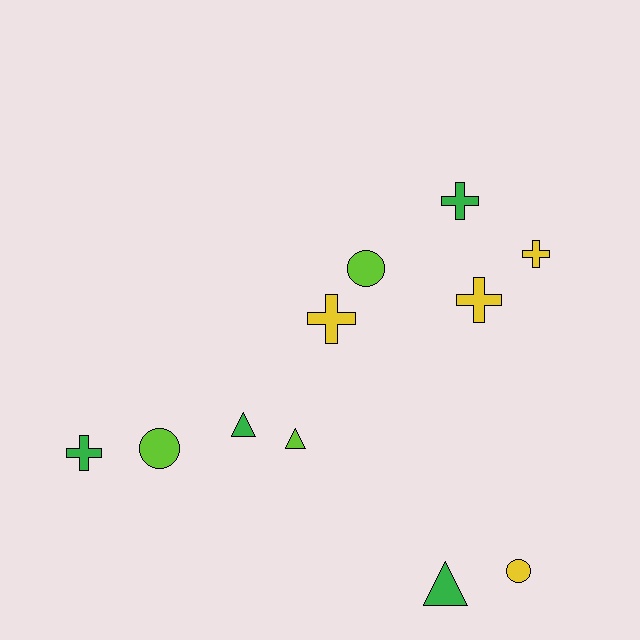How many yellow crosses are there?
There are 3 yellow crosses.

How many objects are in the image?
There are 11 objects.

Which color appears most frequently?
Green, with 4 objects.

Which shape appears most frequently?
Cross, with 5 objects.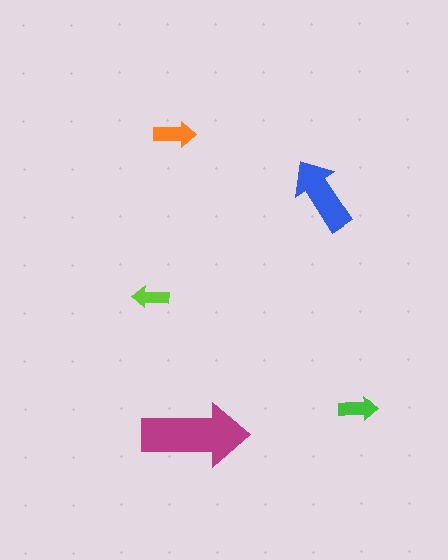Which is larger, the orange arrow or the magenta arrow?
The magenta one.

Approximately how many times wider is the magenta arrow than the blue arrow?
About 1.5 times wider.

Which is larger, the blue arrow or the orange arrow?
The blue one.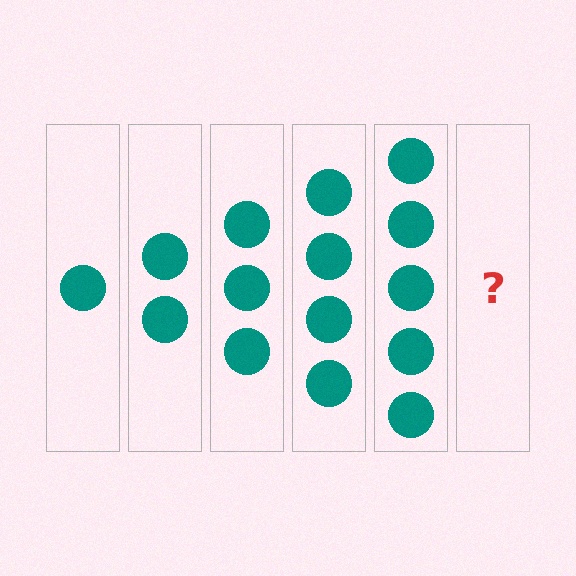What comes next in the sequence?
The next element should be 6 circles.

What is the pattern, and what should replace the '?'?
The pattern is that each step adds one more circle. The '?' should be 6 circles.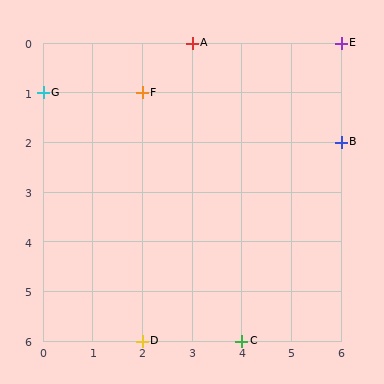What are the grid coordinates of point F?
Point F is at grid coordinates (2, 1).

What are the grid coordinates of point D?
Point D is at grid coordinates (2, 6).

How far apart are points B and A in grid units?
Points B and A are 3 columns and 2 rows apart (about 3.6 grid units diagonally).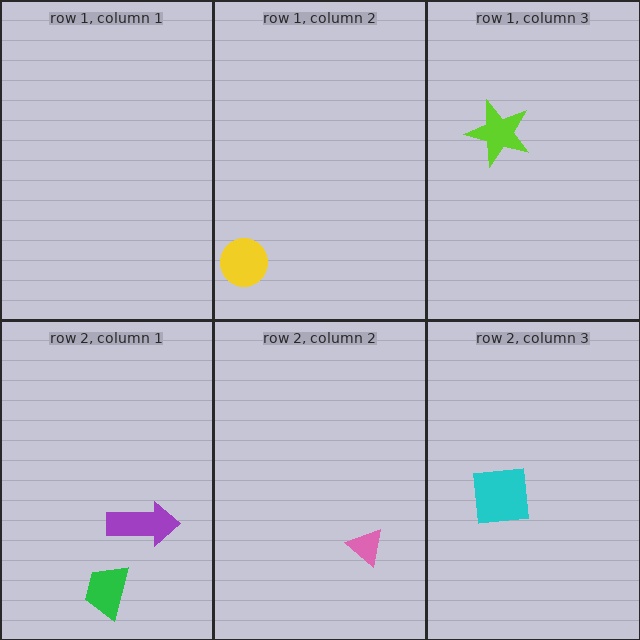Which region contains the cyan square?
The row 2, column 3 region.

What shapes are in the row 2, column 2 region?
The pink triangle.